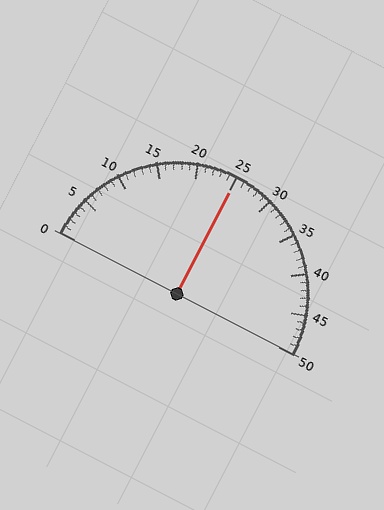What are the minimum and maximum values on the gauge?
The gauge ranges from 0 to 50.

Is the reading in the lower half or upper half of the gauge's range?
The reading is in the upper half of the range (0 to 50).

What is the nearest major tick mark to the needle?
The nearest major tick mark is 25.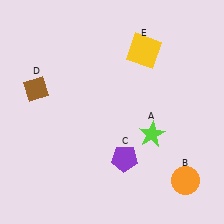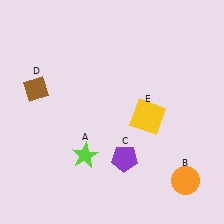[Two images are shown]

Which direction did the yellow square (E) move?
The yellow square (E) moved down.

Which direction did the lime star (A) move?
The lime star (A) moved left.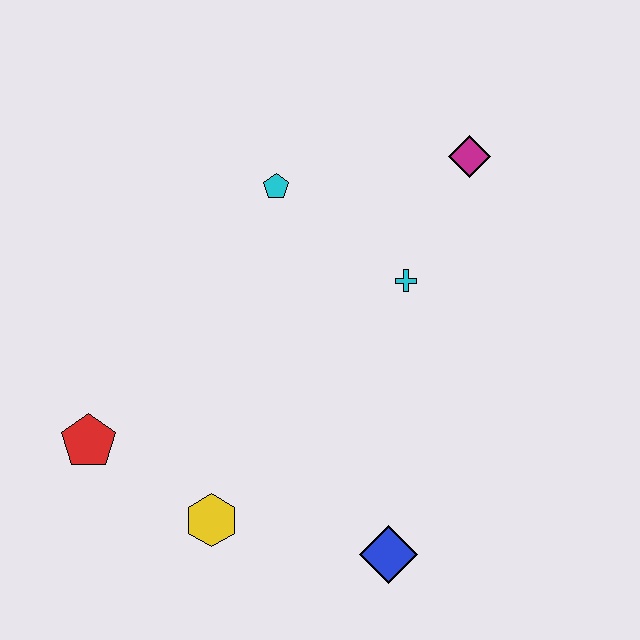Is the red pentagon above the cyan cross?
No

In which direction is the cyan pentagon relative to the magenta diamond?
The cyan pentagon is to the left of the magenta diamond.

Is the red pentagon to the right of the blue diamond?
No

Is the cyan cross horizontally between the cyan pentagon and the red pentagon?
No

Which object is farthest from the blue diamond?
The magenta diamond is farthest from the blue diamond.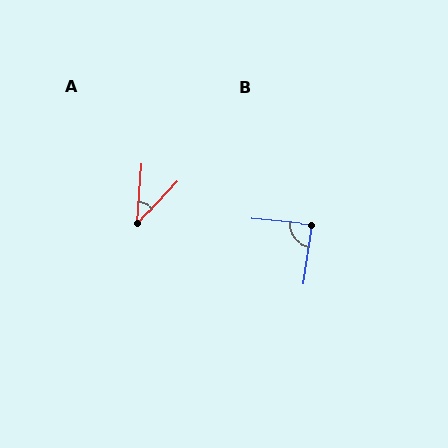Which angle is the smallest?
A, at approximately 39 degrees.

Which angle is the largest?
B, at approximately 88 degrees.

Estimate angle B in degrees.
Approximately 88 degrees.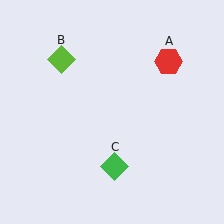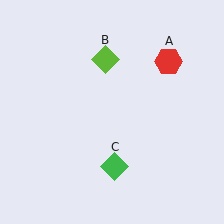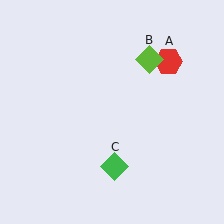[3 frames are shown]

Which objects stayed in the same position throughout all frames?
Red hexagon (object A) and green diamond (object C) remained stationary.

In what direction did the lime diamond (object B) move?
The lime diamond (object B) moved right.